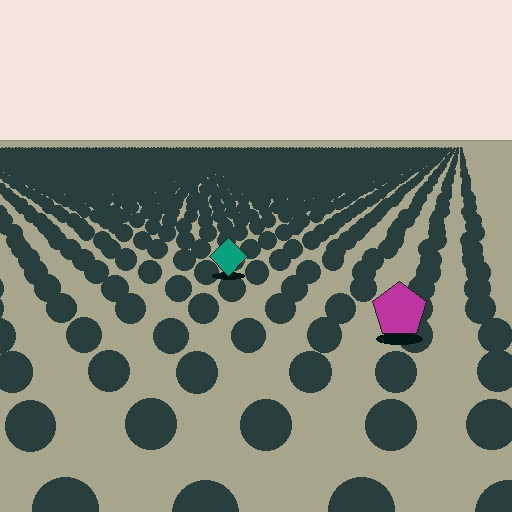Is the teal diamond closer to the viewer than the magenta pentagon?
No. The magenta pentagon is closer — you can tell from the texture gradient: the ground texture is coarser near it.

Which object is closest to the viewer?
The magenta pentagon is closest. The texture marks near it are larger and more spread out.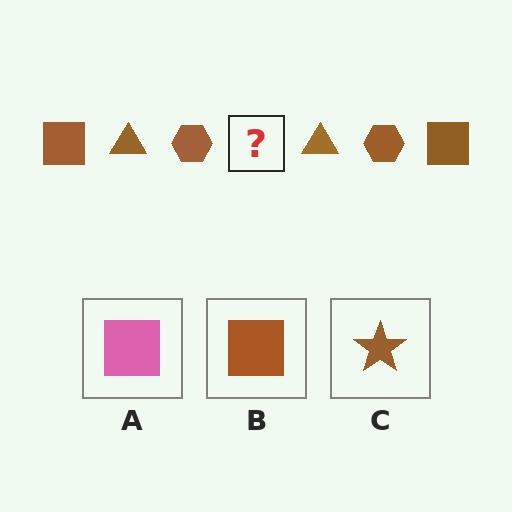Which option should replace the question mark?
Option B.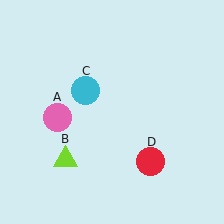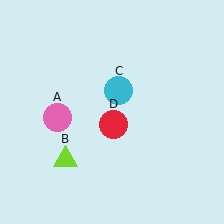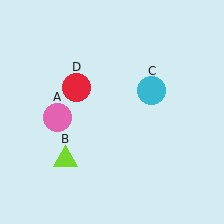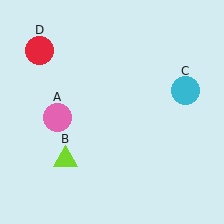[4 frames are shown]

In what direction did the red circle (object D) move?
The red circle (object D) moved up and to the left.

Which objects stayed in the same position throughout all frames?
Pink circle (object A) and lime triangle (object B) remained stationary.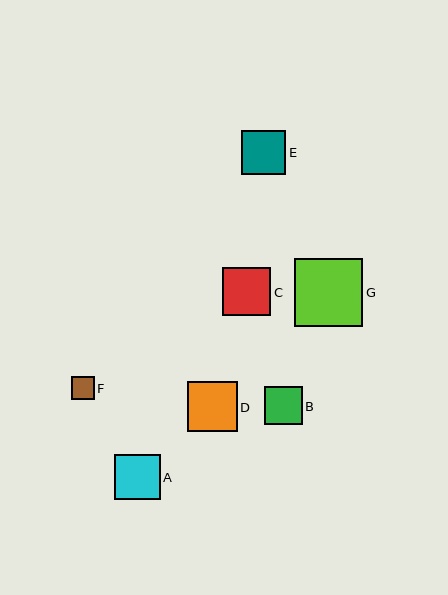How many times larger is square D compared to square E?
Square D is approximately 1.1 times the size of square E.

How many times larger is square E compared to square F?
Square E is approximately 2.0 times the size of square F.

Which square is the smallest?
Square F is the smallest with a size of approximately 22 pixels.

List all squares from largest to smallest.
From largest to smallest: G, D, C, A, E, B, F.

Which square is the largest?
Square G is the largest with a size of approximately 68 pixels.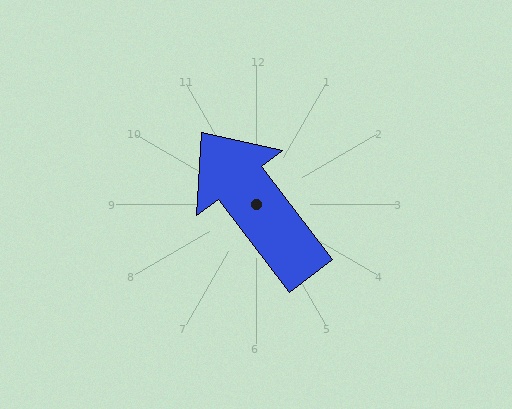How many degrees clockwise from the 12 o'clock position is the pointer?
Approximately 323 degrees.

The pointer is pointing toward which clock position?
Roughly 11 o'clock.